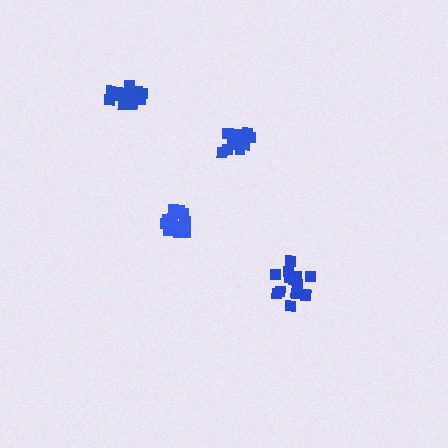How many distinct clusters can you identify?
There are 4 distinct clusters.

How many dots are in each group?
Group 1: 17 dots, Group 2: 17 dots, Group 3: 15 dots, Group 4: 13 dots (62 total).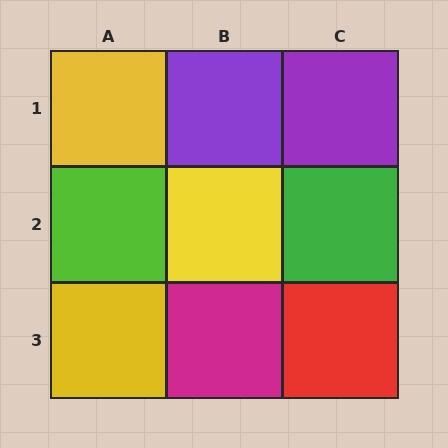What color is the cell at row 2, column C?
Green.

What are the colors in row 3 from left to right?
Yellow, magenta, red.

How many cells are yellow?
3 cells are yellow.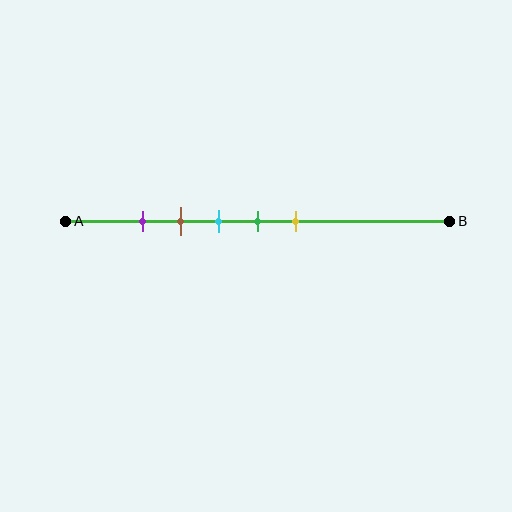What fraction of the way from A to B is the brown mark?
The brown mark is approximately 30% (0.3) of the way from A to B.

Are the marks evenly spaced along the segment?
Yes, the marks are approximately evenly spaced.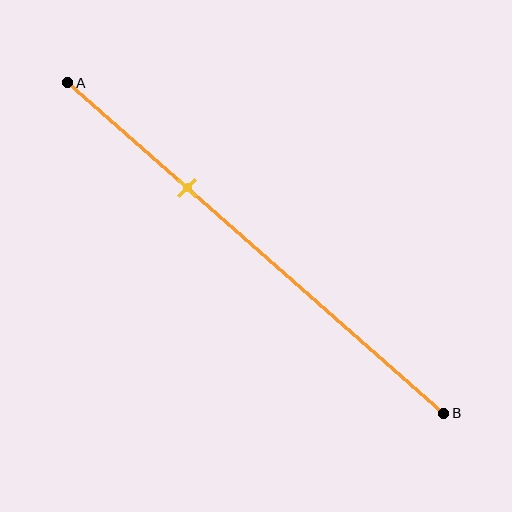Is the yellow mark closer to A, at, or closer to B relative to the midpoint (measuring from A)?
The yellow mark is closer to point A than the midpoint of segment AB.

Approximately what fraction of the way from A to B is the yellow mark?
The yellow mark is approximately 30% of the way from A to B.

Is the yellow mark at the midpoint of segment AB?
No, the mark is at about 30% from A, not at the 50% midpoint.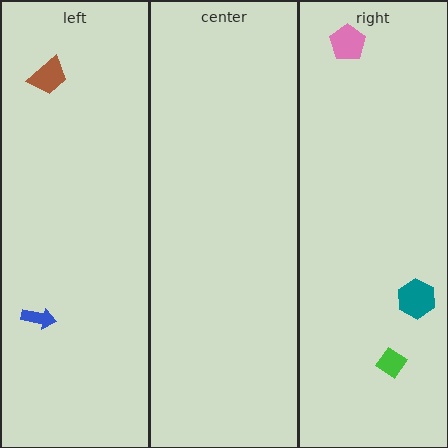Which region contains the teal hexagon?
The right region.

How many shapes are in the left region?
2.